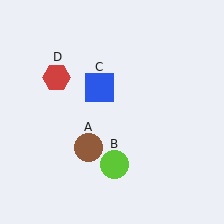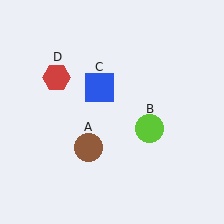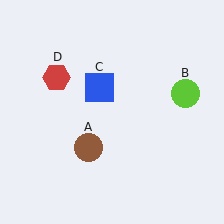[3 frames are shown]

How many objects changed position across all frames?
1 object changed position: lime circle (object B).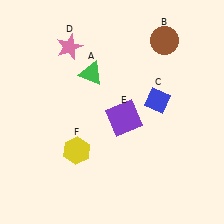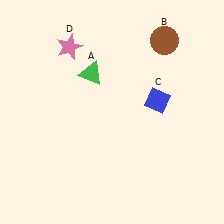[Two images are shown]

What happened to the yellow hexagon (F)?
The yellow hexagon (F) was removed in Image 2. It was in the bottom-left area of Image 1.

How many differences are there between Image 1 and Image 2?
There are 2 differences between the two images.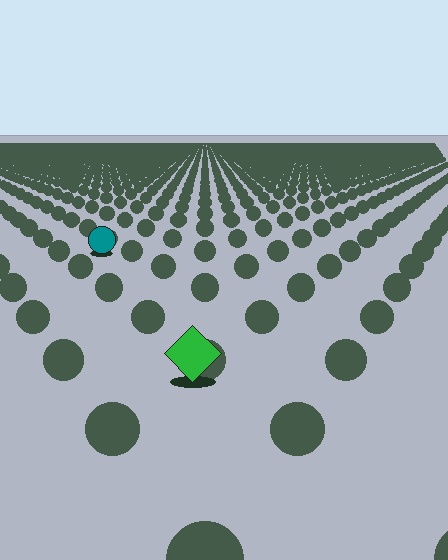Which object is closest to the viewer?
The green diamond is closest. The texture marks near it are larger and more spread out.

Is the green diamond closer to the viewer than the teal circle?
Yes. The green diamond is closer — you can tell from the texture gradient: the ground texture is coarser near it.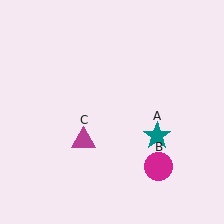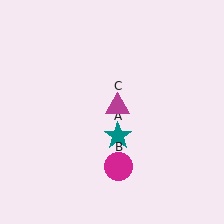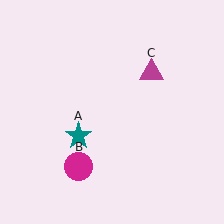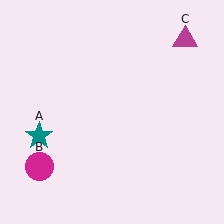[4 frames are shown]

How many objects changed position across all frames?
3 objects changed position: teal star (object A), magenta circle (object B), magenta triangle (object C).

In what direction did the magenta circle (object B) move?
The magenta circle (object B) moved left.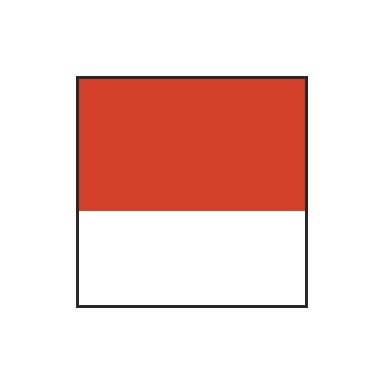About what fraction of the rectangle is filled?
About three fifths (3/5).